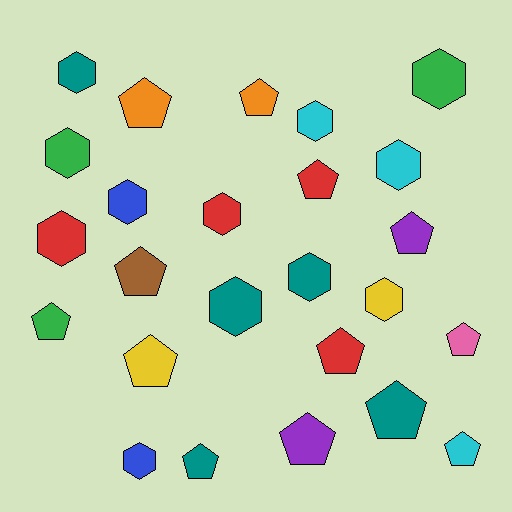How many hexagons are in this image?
There are 12 hexagons.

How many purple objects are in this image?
There are 2 purple objects.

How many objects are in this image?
There are 25 objects.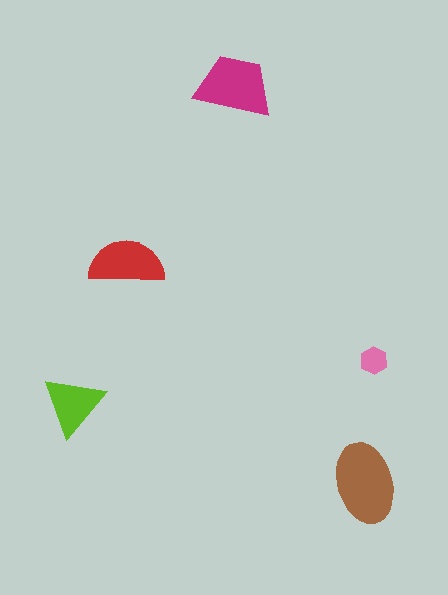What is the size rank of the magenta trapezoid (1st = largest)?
2nd.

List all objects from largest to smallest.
The brown ellipse, the magenta trapezoid, the red semicircle, the lime triangle, the pink hexagon.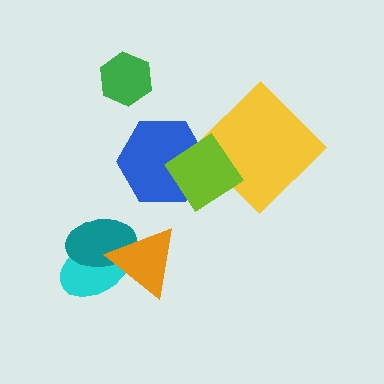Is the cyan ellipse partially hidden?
Yes, it is partially covered by another shape.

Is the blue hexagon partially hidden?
Yes, it is partially covered by another shape.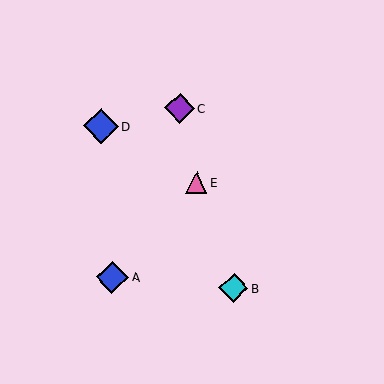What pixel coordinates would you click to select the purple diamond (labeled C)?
Click at (180, 108) to select the purple diamond C.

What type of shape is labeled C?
Shape C is a purple diamond.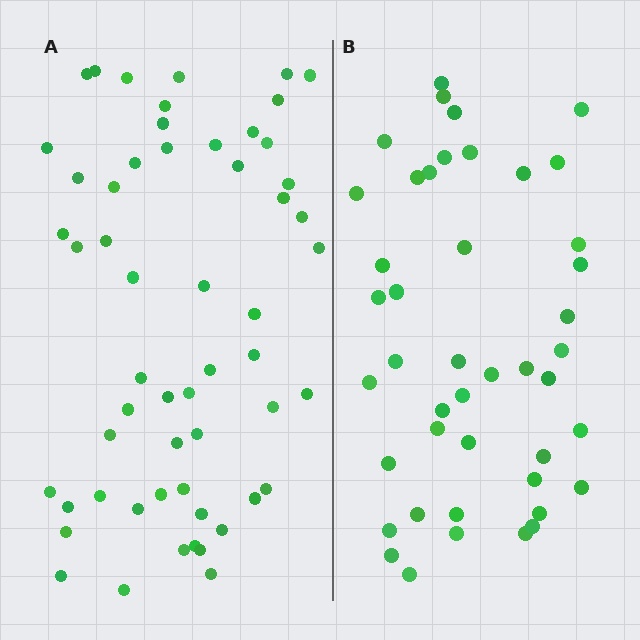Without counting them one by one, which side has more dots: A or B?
Region A (the left region) has more dots.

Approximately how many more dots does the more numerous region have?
Region A has roughly 12 or so more dots than region B.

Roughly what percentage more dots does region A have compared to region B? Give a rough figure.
About 25% more.